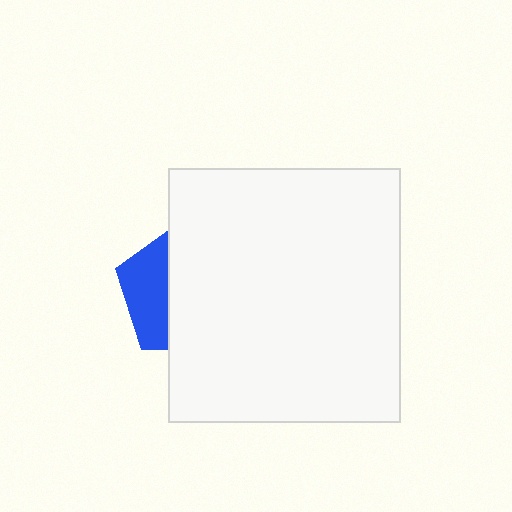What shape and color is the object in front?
The object in front is a white rectangle.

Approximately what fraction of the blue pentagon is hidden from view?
Roughly 66% of the blue pentagon is hidden behind the white rectangle.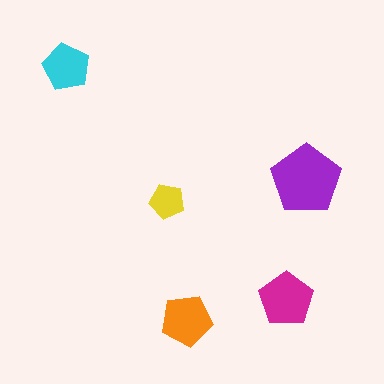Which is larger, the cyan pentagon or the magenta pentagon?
The magenta one.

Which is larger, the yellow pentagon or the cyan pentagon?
The cyan one.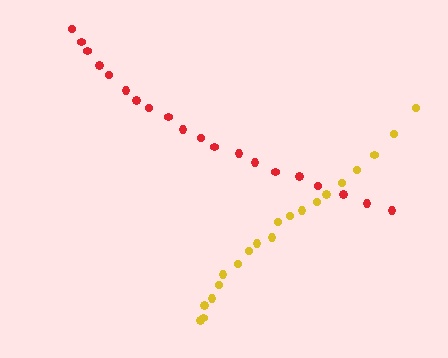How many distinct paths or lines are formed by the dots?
There are 2 distinct paths.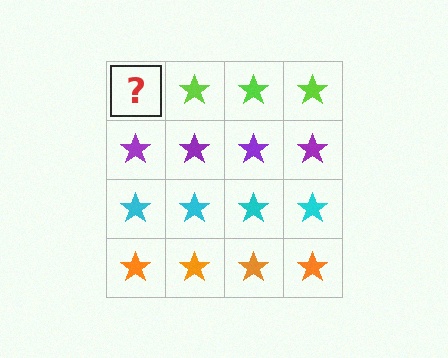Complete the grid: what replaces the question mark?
The question mark should be replaced with a lime star.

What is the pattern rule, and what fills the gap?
The rule is that each row has a consistent color. The gap should be filled with a lime star.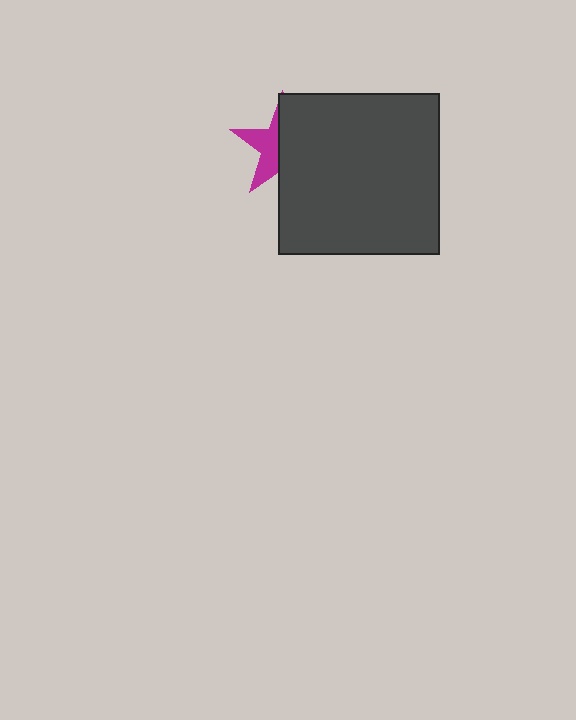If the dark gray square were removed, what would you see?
You would see the complete magenta star.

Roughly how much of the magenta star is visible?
A small part of it is visible (roughly 40%).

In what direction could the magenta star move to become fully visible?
The magenta star could move left. That would shift it out from behind the dark gray square entirely.